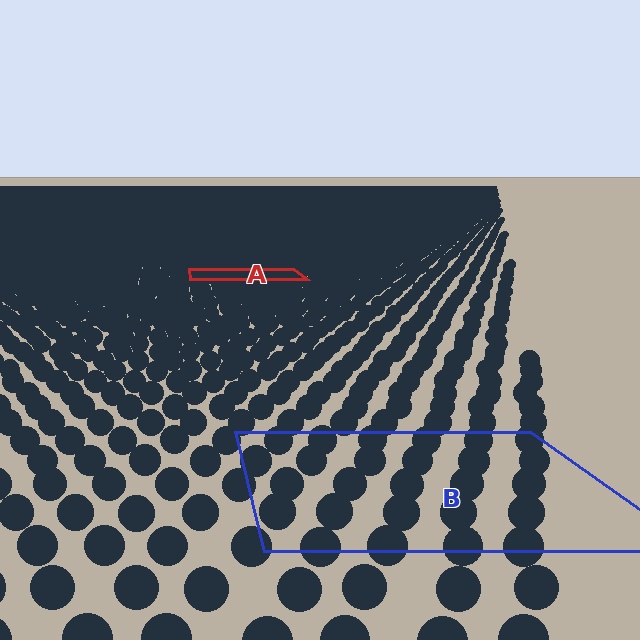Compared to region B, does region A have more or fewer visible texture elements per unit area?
Region A has more texture elements per unit area — they are packed more densely because it is farther away.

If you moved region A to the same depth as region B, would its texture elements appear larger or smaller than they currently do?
They would appear larger. At a closer depth, the same texture elements are projected at a bigger on-screen size.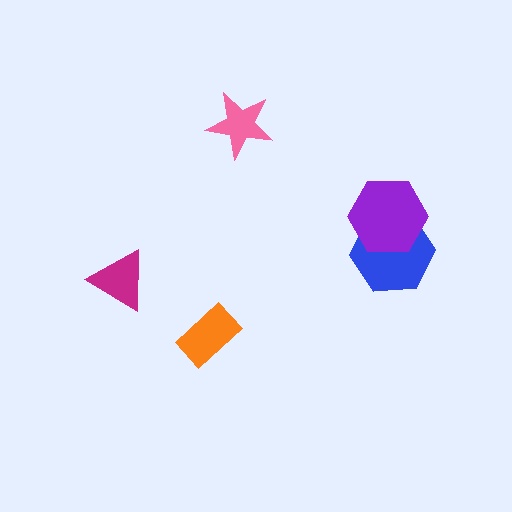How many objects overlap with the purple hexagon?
1 object overlaps with the purple hexagon.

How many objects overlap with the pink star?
0 objects overlap with the pink star.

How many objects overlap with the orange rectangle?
0 objects overlap with the orange rectangle.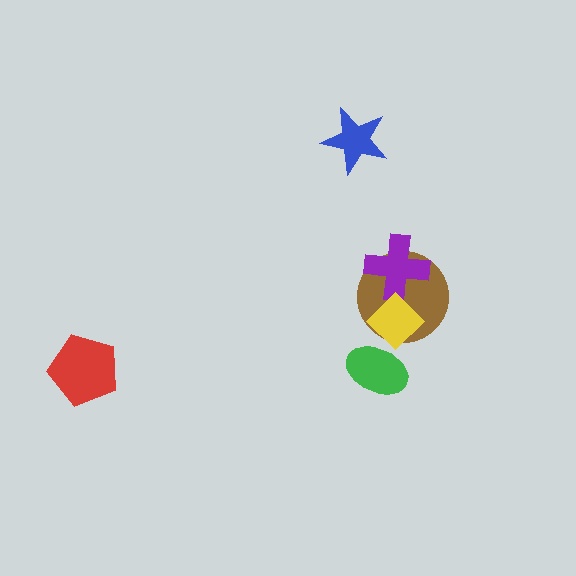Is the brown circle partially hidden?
Yes, it is partially covered by another shape.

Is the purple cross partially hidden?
Yes, it is partially covered by another shape.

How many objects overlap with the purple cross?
2 objects overlap with the purple cross.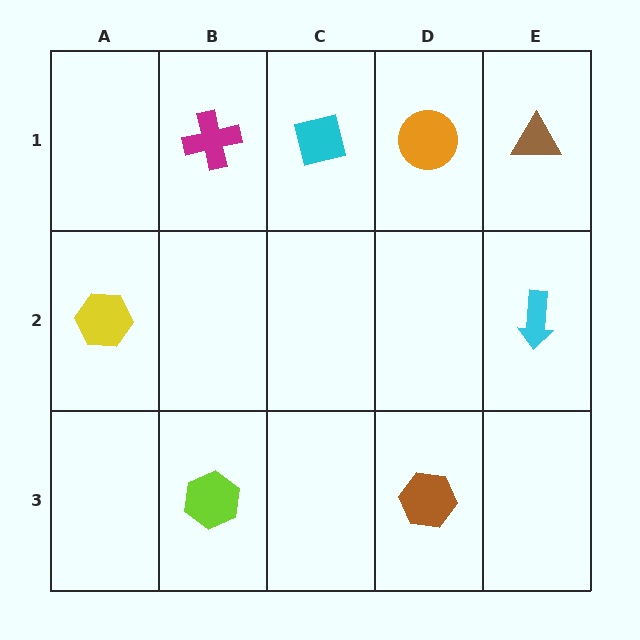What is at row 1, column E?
A brown triangle.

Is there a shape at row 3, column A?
No, that cell is empty.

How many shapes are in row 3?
2 shapes.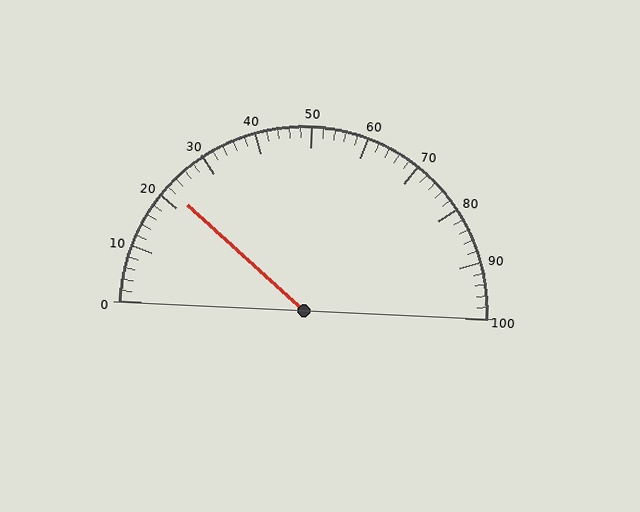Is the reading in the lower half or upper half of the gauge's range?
The reading is in the lower half of the range (0 to 100).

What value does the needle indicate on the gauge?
The needle indicates approximately 22.